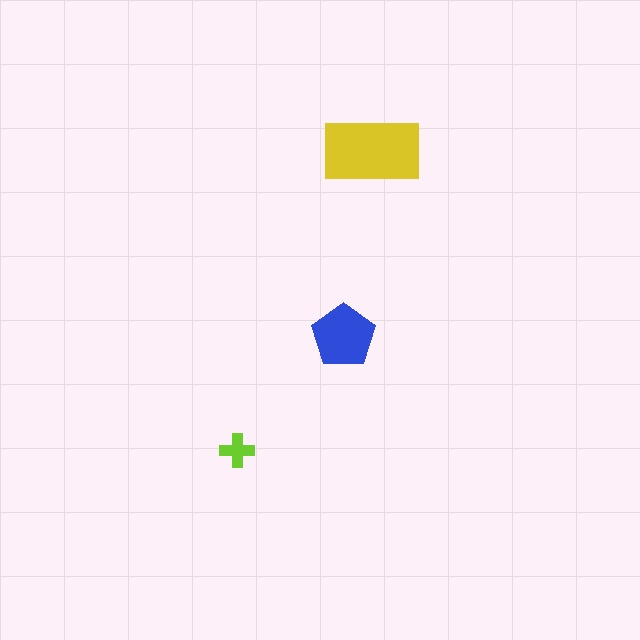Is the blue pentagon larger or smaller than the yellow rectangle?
Smaller.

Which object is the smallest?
The lime cross.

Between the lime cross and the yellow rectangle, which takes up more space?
The yellow rectangle.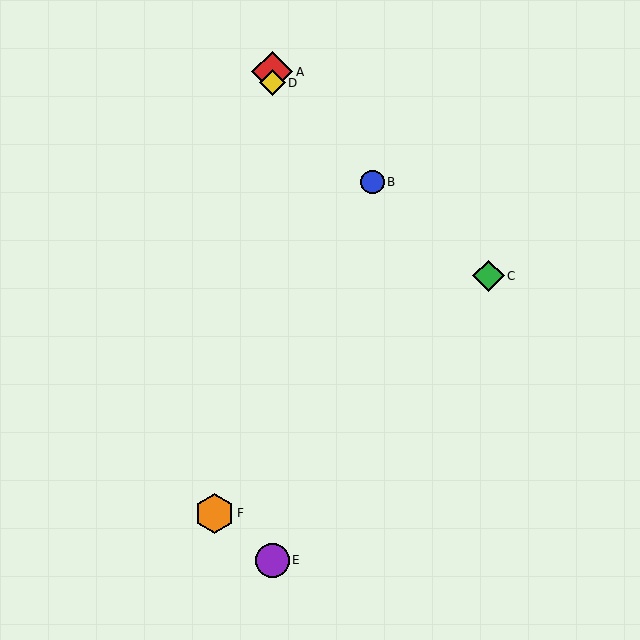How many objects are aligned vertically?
3 objects (A, D, E) are aligned vertically.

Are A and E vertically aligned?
Yes, both are at x≈272.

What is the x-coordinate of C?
Object C is at x≈489.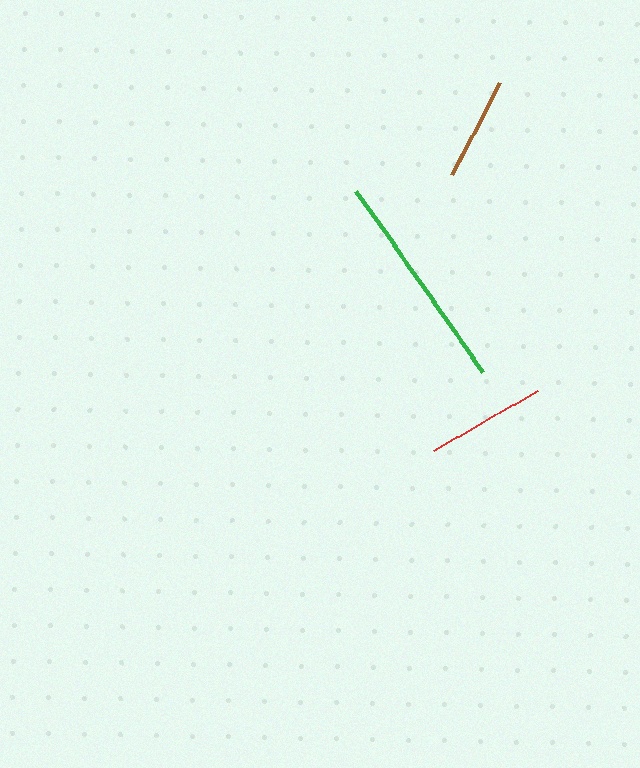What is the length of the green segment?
The green segment is approximately 222 pixels long.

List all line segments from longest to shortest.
From longest to shortest: green, red, brown.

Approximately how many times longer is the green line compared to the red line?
The green line is approximately 1.8 times the length of the red line.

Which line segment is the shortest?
The brown line is the shortest at approximately 104 pixels.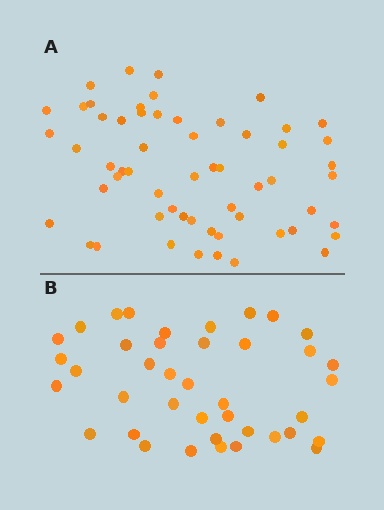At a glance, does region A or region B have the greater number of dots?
Region A (the top region) has more dots.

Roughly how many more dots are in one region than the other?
Region A has approximately 20 more dots than region B.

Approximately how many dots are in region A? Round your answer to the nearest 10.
About 60 dots. (The exact count is 58, which rounds to 60.)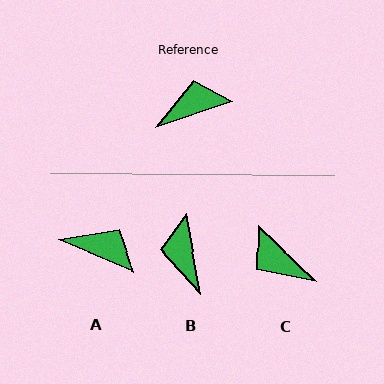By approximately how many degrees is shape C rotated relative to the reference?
Approximately 118 degrees counter-clockwise.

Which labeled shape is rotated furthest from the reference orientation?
C, about 118 degrees away.